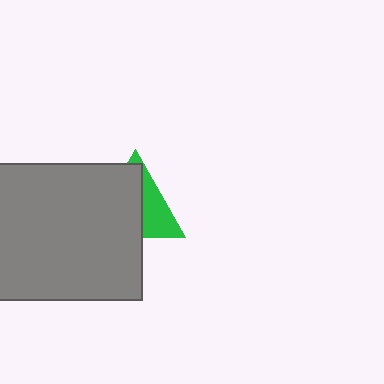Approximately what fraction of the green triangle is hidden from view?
Roughly 62% of the green triangle is hidden behind the gray rectangle.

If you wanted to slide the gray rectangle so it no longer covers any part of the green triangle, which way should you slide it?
Slide it left — that is the most direct way to separate the two shapes.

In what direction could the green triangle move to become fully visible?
The green triangle could move right. That would shift it out from behind the gray rectangle entirely.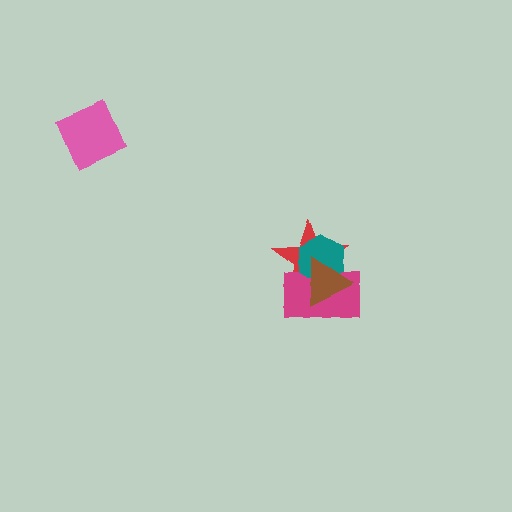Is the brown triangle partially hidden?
No, no other shape covers it.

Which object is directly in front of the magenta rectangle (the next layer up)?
The teal hexagon is directly in front of the magenta rectangle.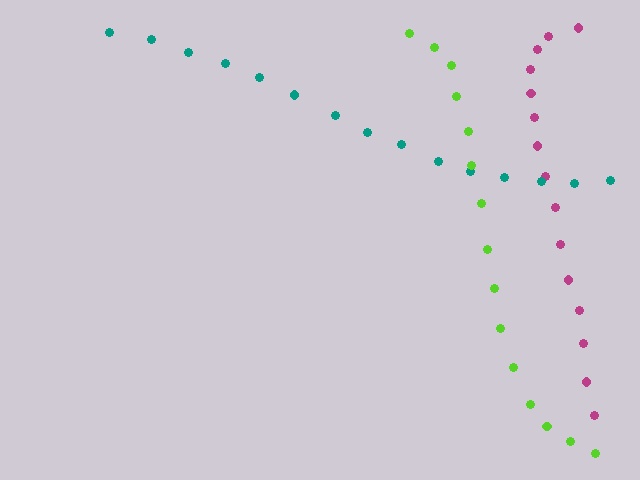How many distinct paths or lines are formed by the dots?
There are 3 distinct paths.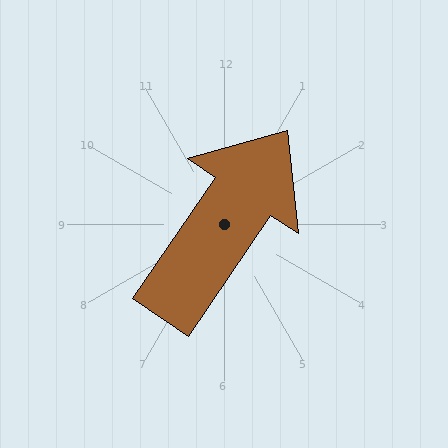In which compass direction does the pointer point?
Northeast.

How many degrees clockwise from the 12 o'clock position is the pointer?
Approximately 34 degrees.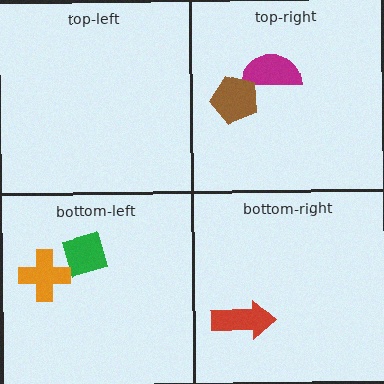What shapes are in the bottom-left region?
The green diamond, the orange cross.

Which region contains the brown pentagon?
The top-right region.